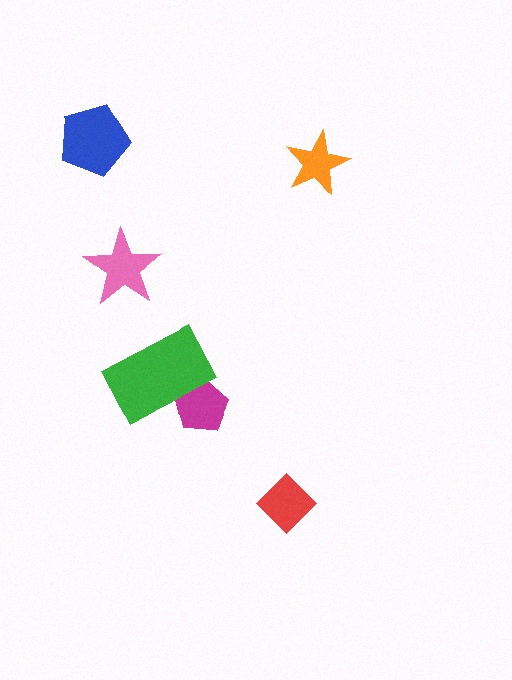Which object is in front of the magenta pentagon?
The green rectangle is in front of the magenta pentagon.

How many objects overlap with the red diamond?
0 objects overlap with the red diamond.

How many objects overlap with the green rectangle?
1 object overlaps with the green rectangle.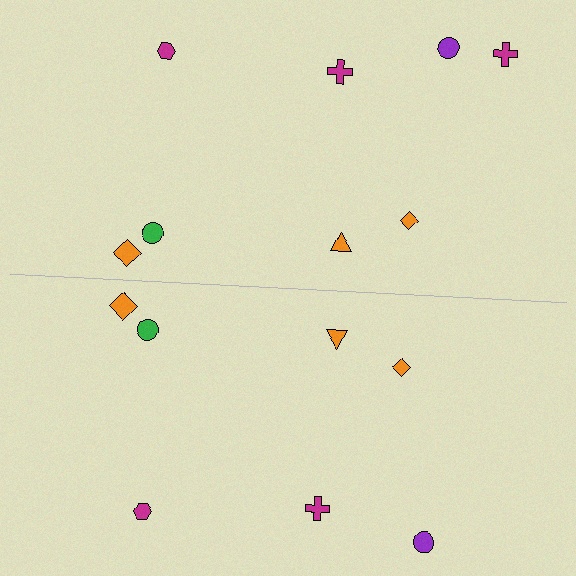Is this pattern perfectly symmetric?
No, the pattern is not perfectly symmetric. A magenta cross is missing from the bottom side.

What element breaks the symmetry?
A magenta cross is missing from the bottom side.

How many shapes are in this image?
There are 15 shapes in this image.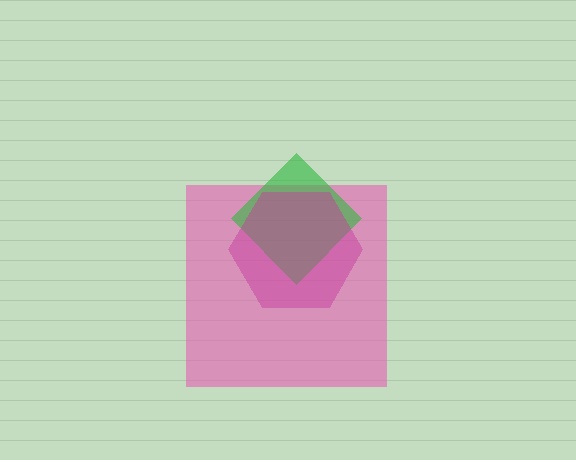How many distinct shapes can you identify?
There are 3 distinct shapes: a pink square, a green diamond, a magenta hexagon.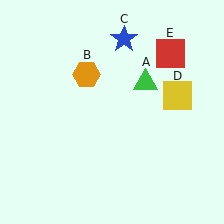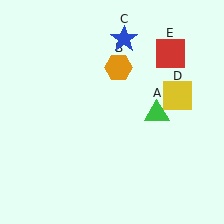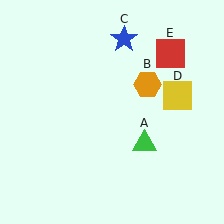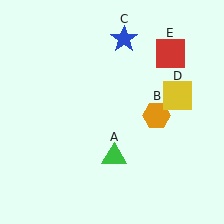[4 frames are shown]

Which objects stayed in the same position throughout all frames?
Blue star (object C) and yellow square (object D) and red square (object E) remained stationary.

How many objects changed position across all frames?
2 objects changed position: green triangle (object A), orange hexagon (object B).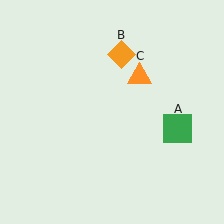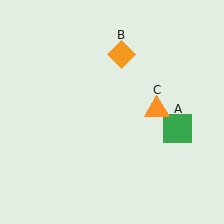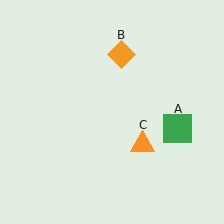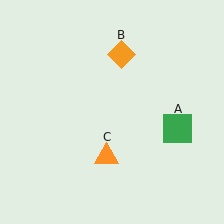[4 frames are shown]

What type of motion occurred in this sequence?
The orange triangle (object C) rotated clockwise around the center of the scene.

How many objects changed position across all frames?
1 object changed position: orange triangle (object C).